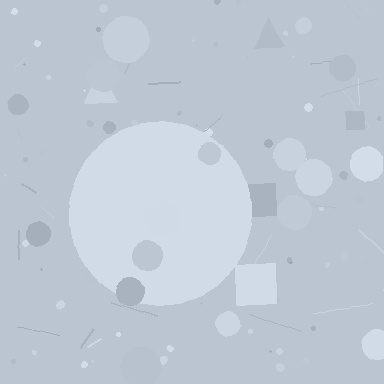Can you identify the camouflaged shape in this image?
The camouflaged shape is a circle.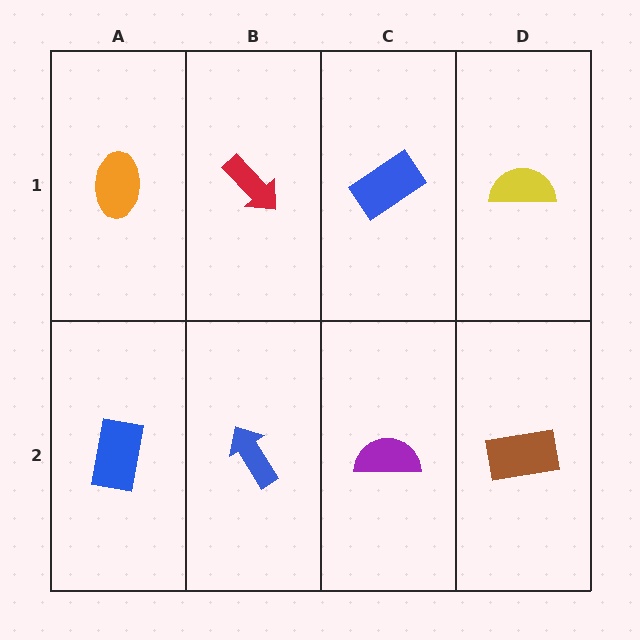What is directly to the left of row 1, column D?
A blue rectangle.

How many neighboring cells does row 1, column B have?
3.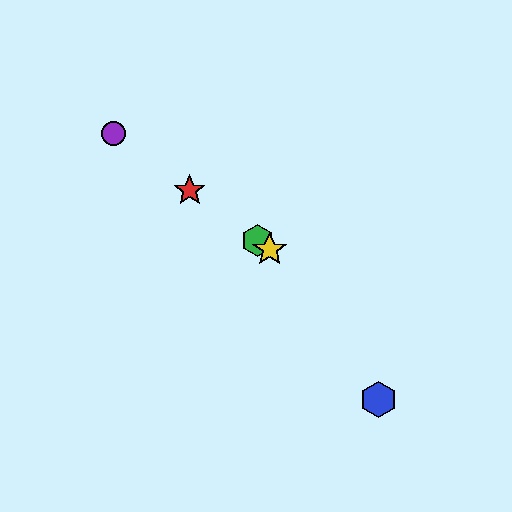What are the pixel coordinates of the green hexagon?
The green hexagon is at (258, 241).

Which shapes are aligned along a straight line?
The red star, the green hexagon, the yellow star, the purple circle are aligned along a straight line.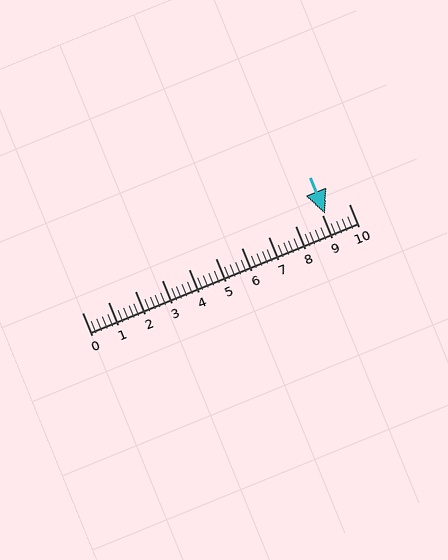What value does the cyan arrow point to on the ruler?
The cyan arrow points to approximately 9.1.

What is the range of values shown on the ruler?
The ruler shows values from 0 to 10.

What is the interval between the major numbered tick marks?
The major tick marks are spaced 1 units apart.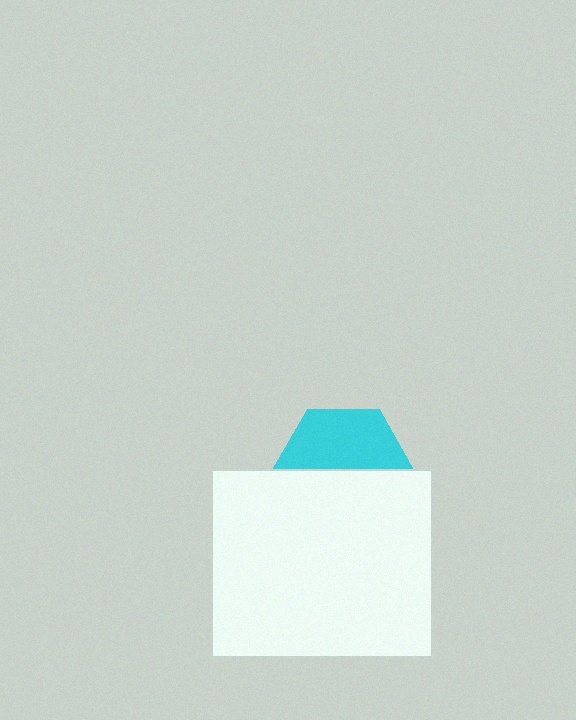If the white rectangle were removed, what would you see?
You would see the complete cyan hexagon.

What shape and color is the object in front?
The object in front is a white rectangle.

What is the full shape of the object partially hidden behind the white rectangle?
The partially hidden object is a cyan hexagon.